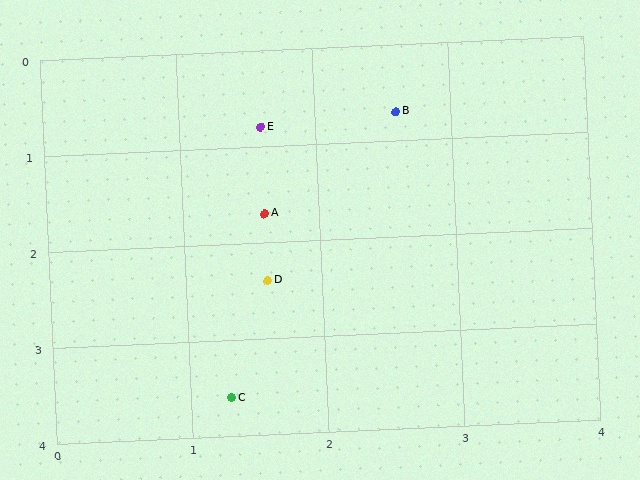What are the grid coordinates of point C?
Point C is at approximately (1.3, 3.6).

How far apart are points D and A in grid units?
Points D and A are about 0.7 grid units apart.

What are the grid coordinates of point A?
Point A is at approximately (1.6, 1.7).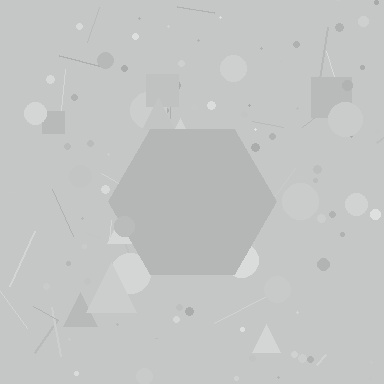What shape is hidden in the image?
A hexagon is hidden in the image.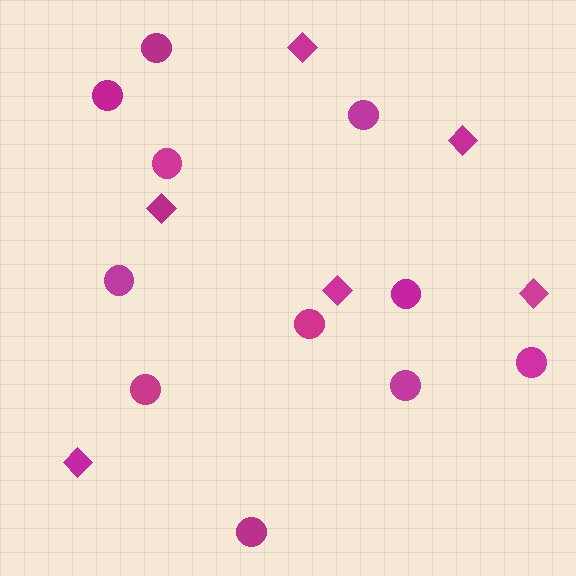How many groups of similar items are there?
There are 2 groups: one group of diamonds (6) and one group of circles (11).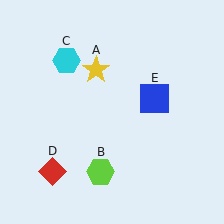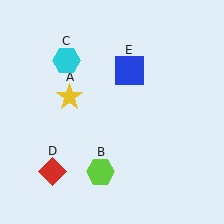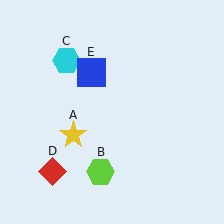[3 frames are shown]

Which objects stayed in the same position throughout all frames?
Lime hexagon (object B) and cyan hexagon (object C) and red diamond (object D) remained stationary.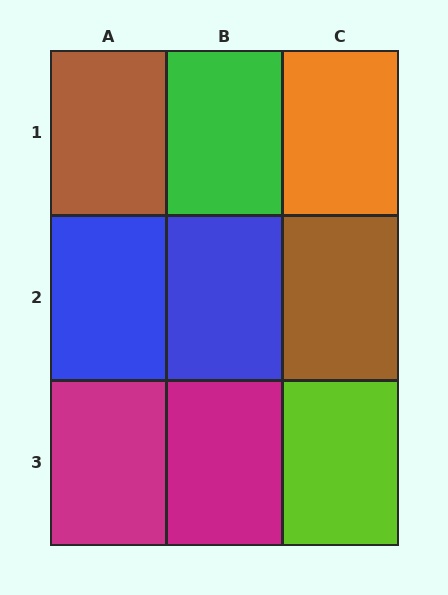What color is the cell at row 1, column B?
Green.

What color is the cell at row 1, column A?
Brown.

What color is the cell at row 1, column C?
Orange.